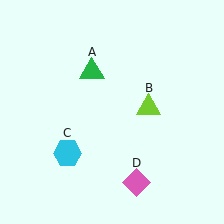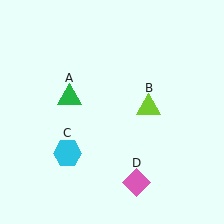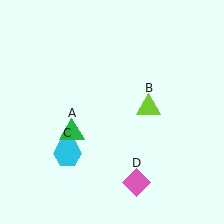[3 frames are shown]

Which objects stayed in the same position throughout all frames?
Lime triangle (object B) and cyan hexagon (object C) and pink diamond (object D) remained stationary.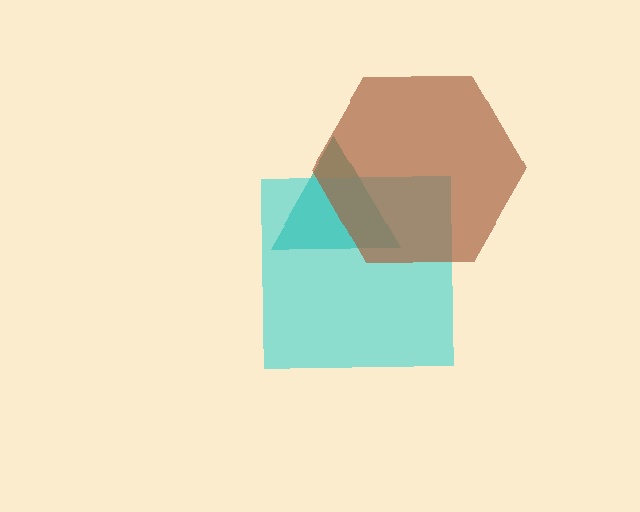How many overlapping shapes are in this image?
There are 3 overlapping shapes in the image.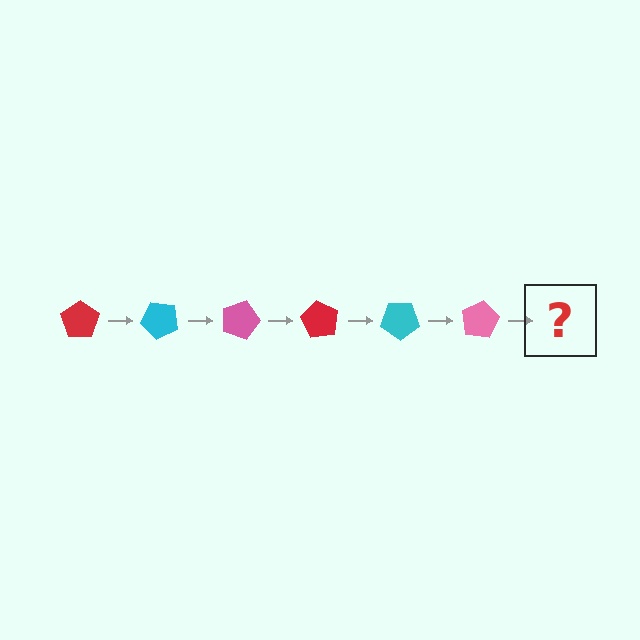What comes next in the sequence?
The next element should be a red pentagon, rotated 270 degrees from the start.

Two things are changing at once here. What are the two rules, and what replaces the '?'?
The two rules are that it rotates 45 degrees each step and the color cycles through red, cyan, and pink. The '?' should be a red pentagon, rotated 270 degrees from the start.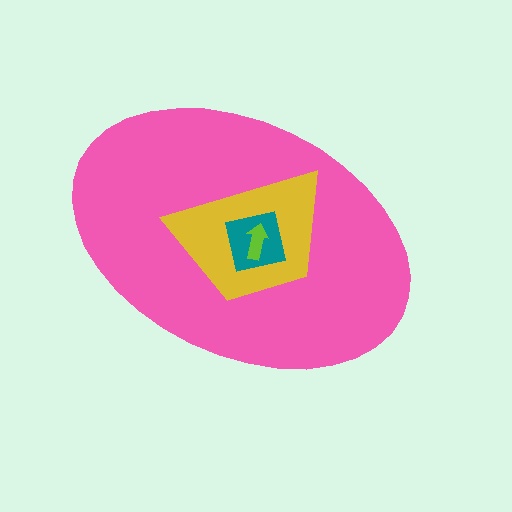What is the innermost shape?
The lime arrow.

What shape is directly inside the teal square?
The lime arrow.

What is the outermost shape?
The pink ellipse.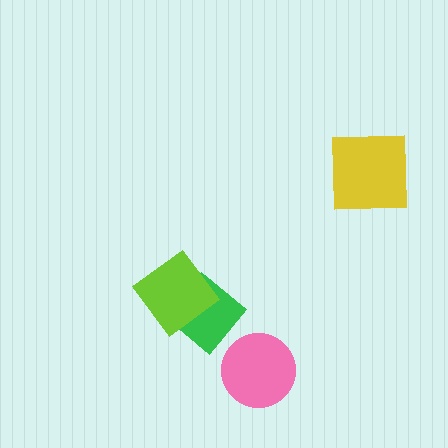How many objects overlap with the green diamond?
1 object overlaps with the green diamond.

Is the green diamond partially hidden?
Yes, it is partially covered by another shape.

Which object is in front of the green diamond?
The lime diamond is in front of the green diamond.